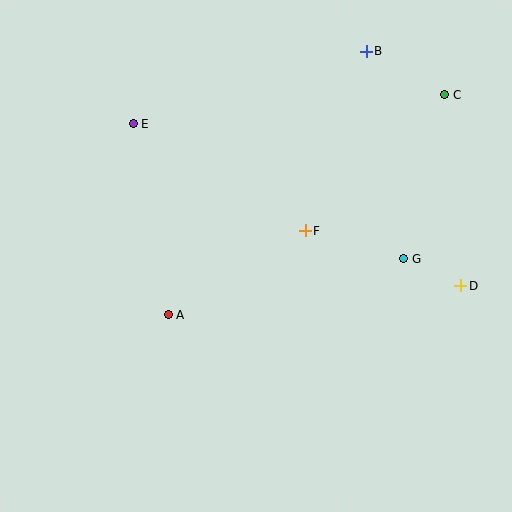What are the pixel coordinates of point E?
Point E is at (133, 124).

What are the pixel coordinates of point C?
Point C is at (445, 95).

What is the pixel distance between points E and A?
The distance between E and A is 194 pixels.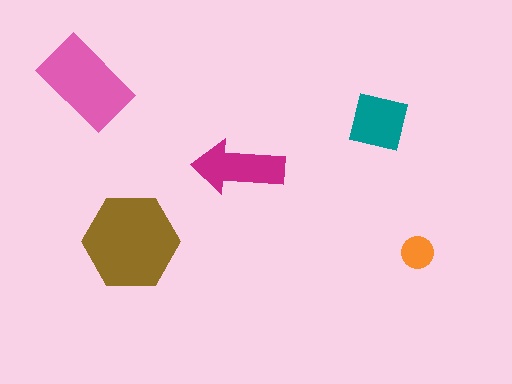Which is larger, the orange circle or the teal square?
The teal square.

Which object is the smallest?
The orange circle.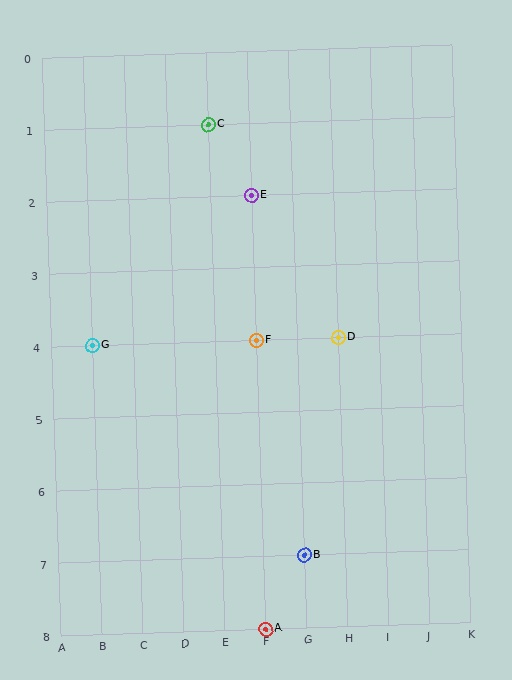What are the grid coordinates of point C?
Point C is at grid coordinates (E, 1).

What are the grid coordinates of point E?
Point E is at grid coordinates (F, 2).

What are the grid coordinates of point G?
Point G is at grid coordinates (B, 4).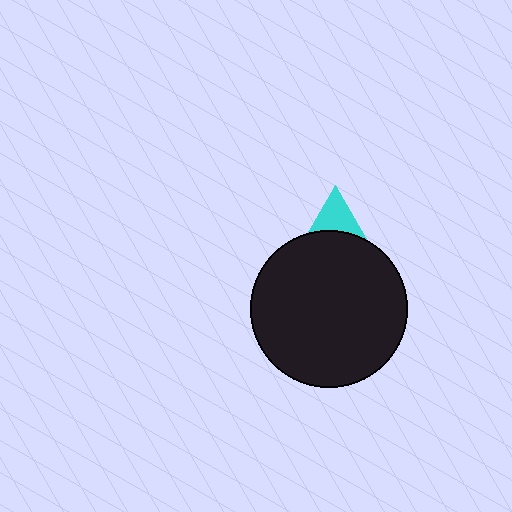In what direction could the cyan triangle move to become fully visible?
The cyan triangle could move up. That would shift it out from behind the black circle entirely.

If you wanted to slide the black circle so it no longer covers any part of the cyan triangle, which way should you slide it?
Slide it down — that is the most direct way to separate the two shapes.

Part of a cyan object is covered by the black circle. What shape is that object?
It is a triangle.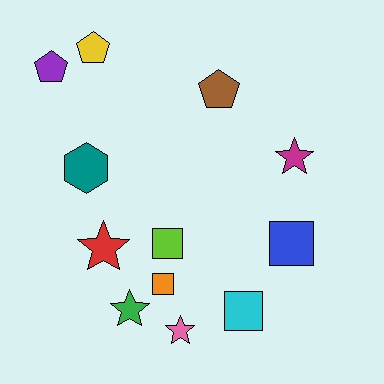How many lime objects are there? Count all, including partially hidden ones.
There is 1 lime object.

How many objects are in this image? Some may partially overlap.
There are 12 objects.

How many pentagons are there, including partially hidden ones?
There are 3 pentagons.